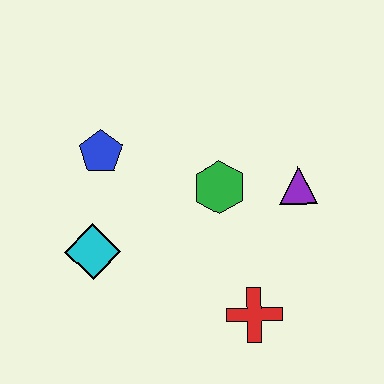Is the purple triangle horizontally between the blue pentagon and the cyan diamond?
No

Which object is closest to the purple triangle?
The green hexagon is closest to the purple triangle.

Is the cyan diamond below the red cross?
No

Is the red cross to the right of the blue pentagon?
Yes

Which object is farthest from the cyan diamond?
The purple triangle is farthest from the cyan diamond.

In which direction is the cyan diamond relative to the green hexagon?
The cyan diamond is to the left of the green hexagon.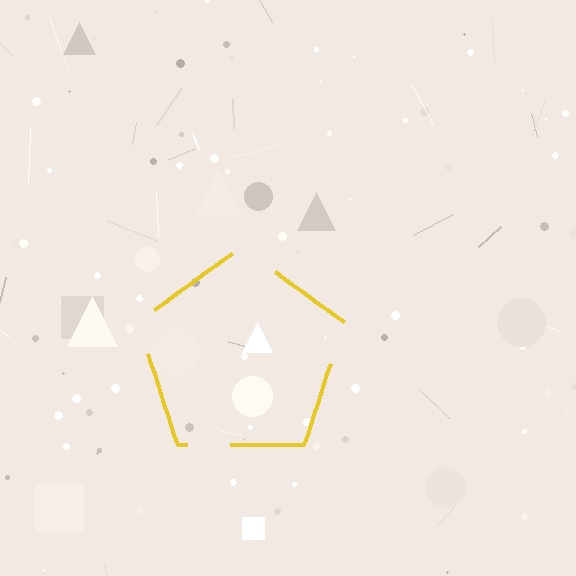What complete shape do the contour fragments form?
The contour fragments form a pentagon.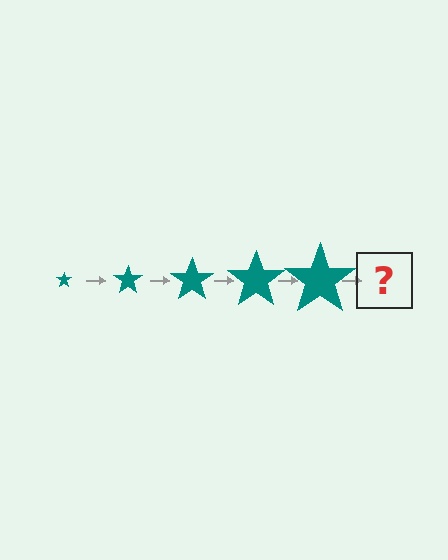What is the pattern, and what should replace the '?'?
The pattern is that the star gets progressively larger each step. The '?' should be a teal star, larger than the previous one.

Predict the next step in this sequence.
The next step is a teal star, larger than the previous one.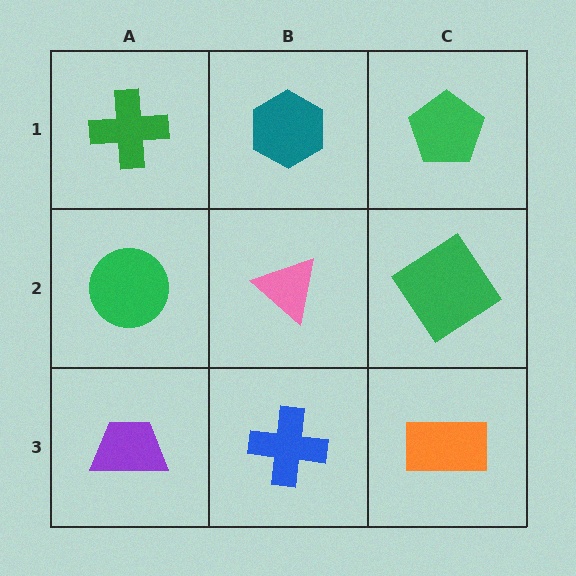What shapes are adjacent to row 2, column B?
A teal hexagon (row 1, column B), a blue cross (row 3, column B), a green circle (row 2, column A), a green diamond (row 2, column C).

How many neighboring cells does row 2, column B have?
4.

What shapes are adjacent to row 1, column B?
A pink triangle (row 2, column B), a green cross (row 1, column A), a green pentagon (row 1, column C).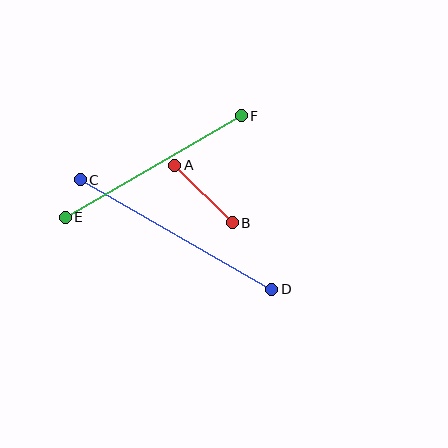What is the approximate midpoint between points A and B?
The midpoint is at approximately (203, 194) pixels.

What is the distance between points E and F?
The distance is approximately 203 pixels.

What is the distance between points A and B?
The distance is approximately 81 pixels.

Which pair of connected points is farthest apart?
Points C and D are farthest apart.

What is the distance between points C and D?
The distance is approximately 220 pixels.